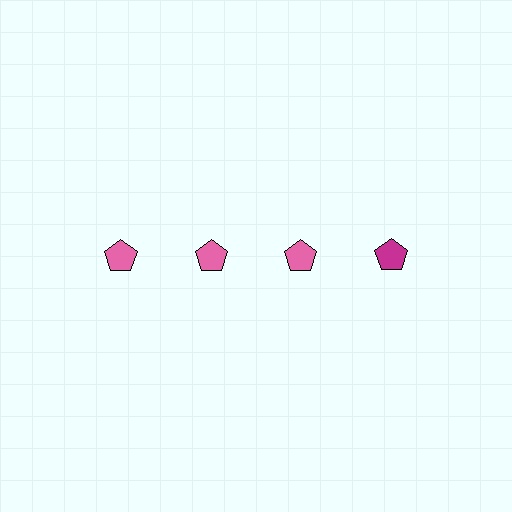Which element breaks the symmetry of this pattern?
The magenta pentagon in the top row, second from right column breaks the symmetry. All other shapes are pink pentagons.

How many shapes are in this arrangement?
There are 4 shapes arranged in a grid pattern.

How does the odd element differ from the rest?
It has a different color: magenta instead of pink.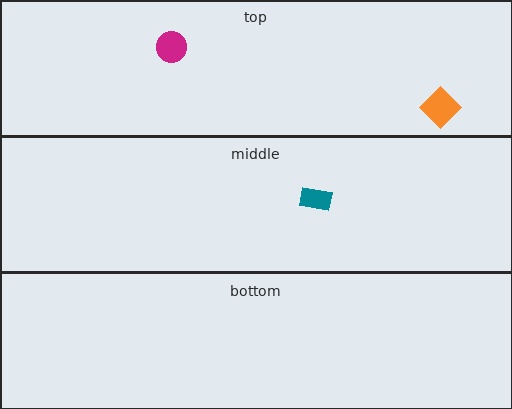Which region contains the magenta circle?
The top region.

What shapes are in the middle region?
The teal rectangle.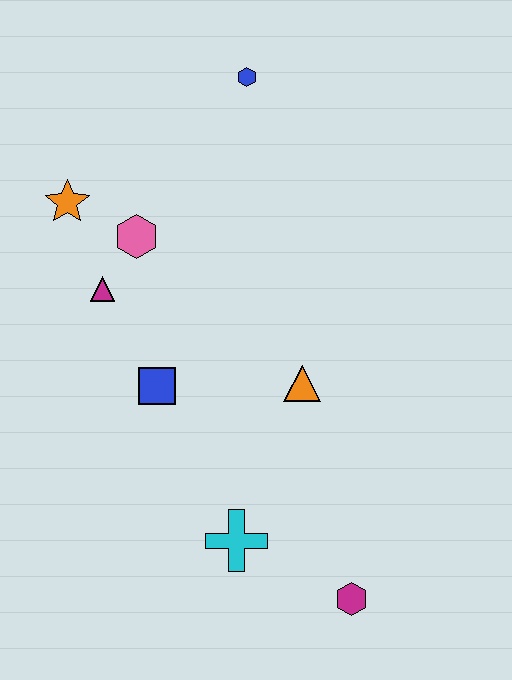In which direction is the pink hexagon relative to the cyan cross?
The pink hexagon is above the cyan cross.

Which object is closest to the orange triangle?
The blue square is closest to the orange triangle.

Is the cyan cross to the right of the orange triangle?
No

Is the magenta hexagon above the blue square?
No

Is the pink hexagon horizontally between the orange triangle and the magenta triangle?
Yes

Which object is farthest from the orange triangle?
The blue hexagon is farthest from the orange triangle.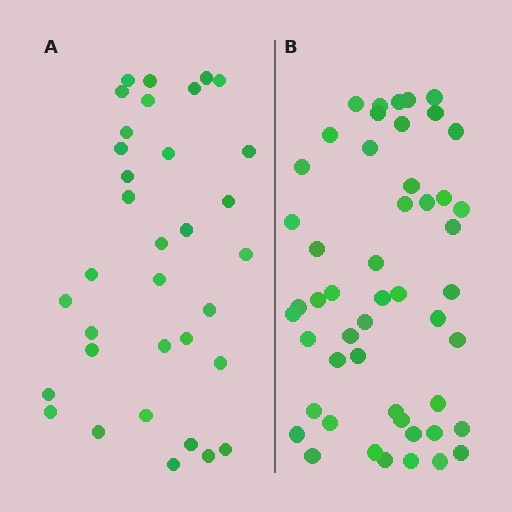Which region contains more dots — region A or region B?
Region B (the right region) has more dots.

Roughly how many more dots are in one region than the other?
Region B has approximately 15 more dots than region A.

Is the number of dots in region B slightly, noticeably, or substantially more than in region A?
Region B has substantially more. The ratio is roughly 1.5 to 1.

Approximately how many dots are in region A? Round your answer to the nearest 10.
About 30 dots. (The exact count is 34, which rounds to 30.)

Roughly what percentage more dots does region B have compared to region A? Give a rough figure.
About 45% more.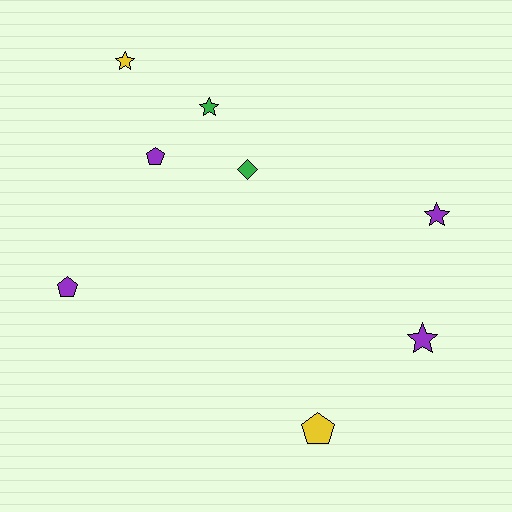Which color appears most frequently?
Purple, with 4 objects.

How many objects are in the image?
There are 8 objects.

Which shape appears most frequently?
Star, with 4 objects.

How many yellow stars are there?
There is 1 yellow star.